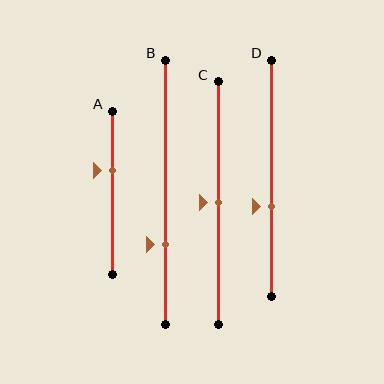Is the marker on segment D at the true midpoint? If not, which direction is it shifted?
No, the marker on segment D is shifted downward by about 12% of the segment length.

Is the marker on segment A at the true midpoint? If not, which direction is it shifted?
No, the marker on segment A is shifted upward by about 14% of the segment length.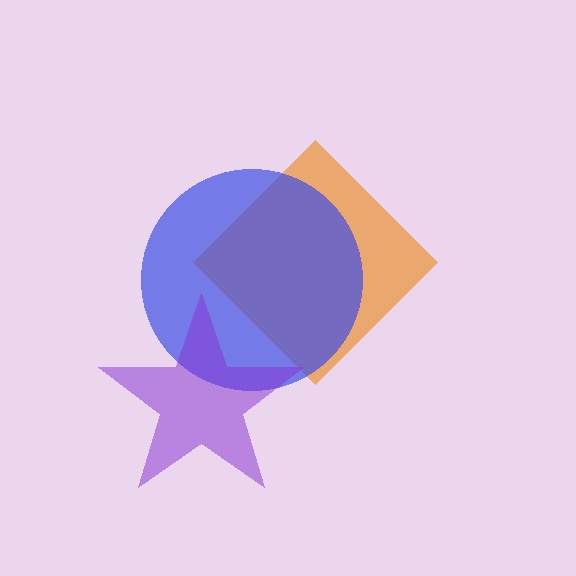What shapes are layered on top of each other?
The layered shapes are: an orange diamond, a blue circle, a purple star.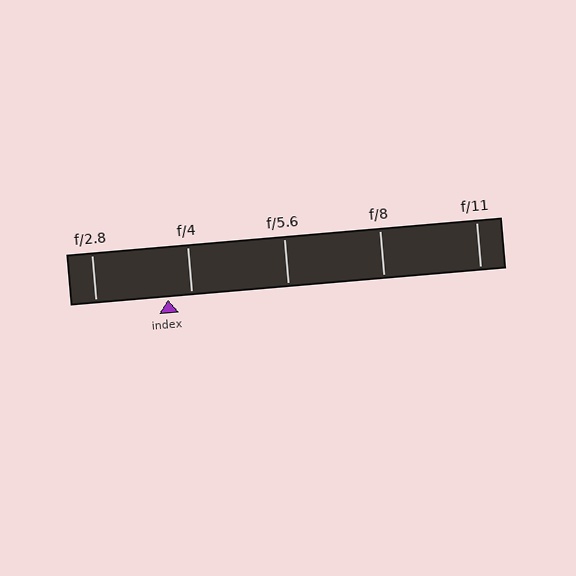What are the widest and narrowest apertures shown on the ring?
The widest aperture shown is f/2.8 and the narrowest is f/11.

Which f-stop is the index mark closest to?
The index mark is closest to f/4.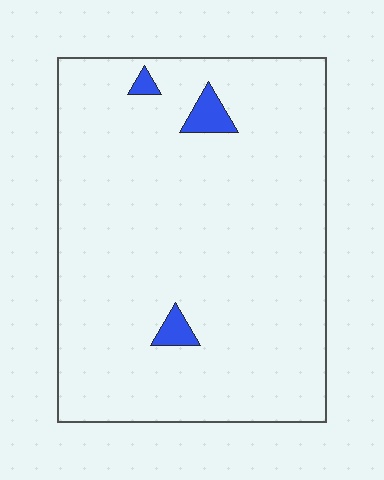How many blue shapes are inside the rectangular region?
3.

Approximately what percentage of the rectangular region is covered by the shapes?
Approximately 5%.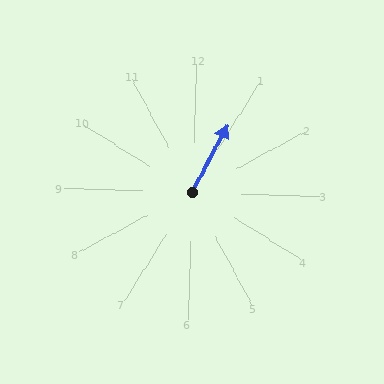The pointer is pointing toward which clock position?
Roughly 1 o'clock.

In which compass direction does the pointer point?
Northeast.